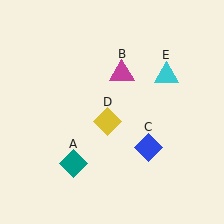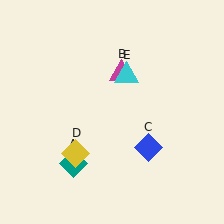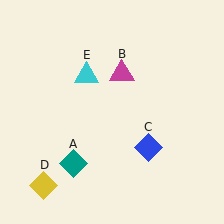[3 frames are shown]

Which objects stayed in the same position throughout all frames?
Teal diamond (object A) and magenta triangle (object B) and blue diamond (object C) remained stationary.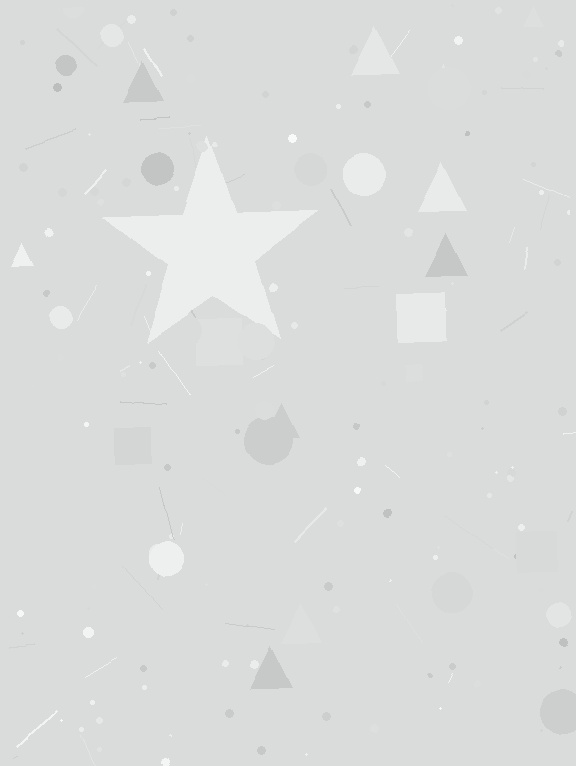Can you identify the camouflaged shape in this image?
The camouflaged shape is a star.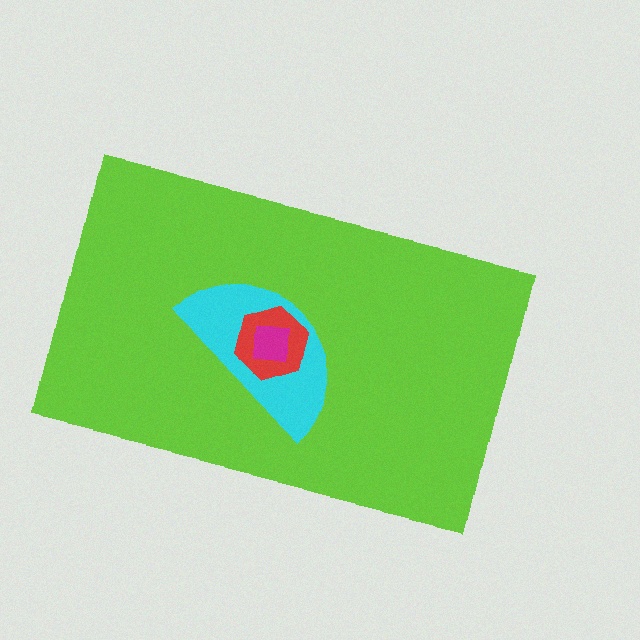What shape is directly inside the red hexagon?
The magenta square.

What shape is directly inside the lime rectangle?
The cyan semicircle.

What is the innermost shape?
The magenta square.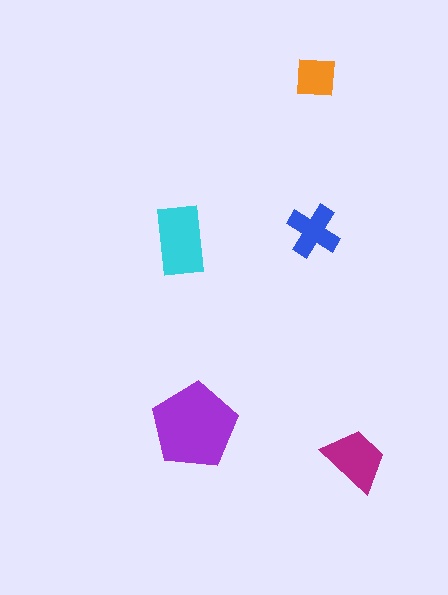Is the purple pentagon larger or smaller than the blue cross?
Larger.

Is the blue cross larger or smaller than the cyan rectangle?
Smaller.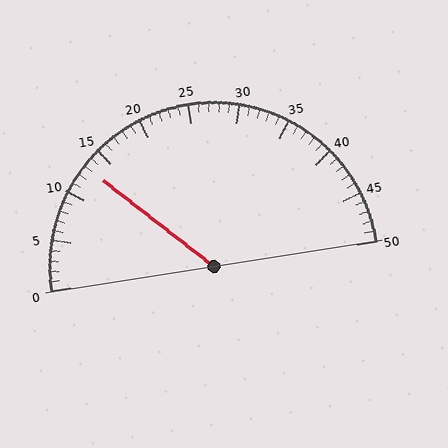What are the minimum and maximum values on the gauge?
The gauge ranges from 0 to 50.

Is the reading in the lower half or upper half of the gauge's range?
The reading is in the lower half of the range (0 to 50).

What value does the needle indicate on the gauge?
The needle indicates approximately 13.